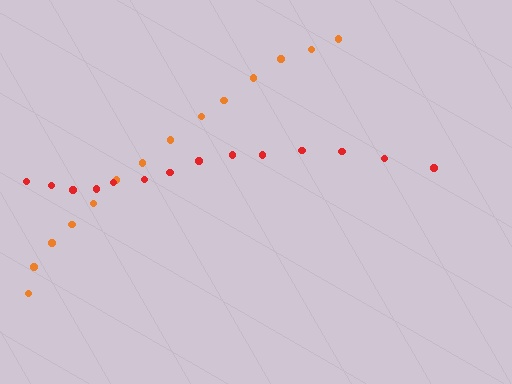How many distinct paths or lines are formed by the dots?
There are 2 distinct paths.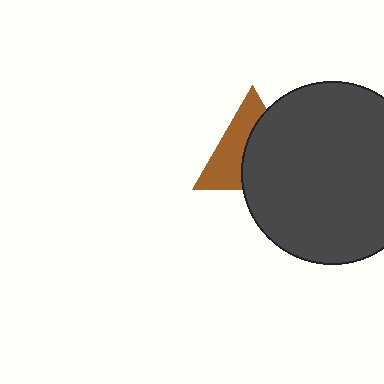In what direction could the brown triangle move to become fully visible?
The brown triangle could move left. That would shift it out from behind the dark gray circle entirely.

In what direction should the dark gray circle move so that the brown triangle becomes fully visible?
The dark gray circle should move right. That is the shortest direction to clear the overlap and leave the brown triangle fully visible.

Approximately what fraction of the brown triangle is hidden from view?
Roughly 54% of the brown triangle is hidden behind the dark gray circle.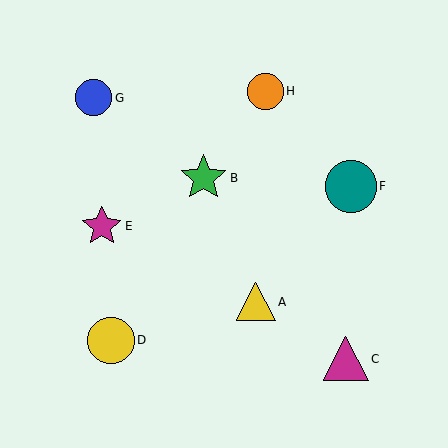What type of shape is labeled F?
Shape F is a teal circle.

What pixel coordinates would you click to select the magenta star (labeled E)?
Click at (102, 226) to select the magenta star E.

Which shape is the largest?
The teal circle (labeled F) is the largest.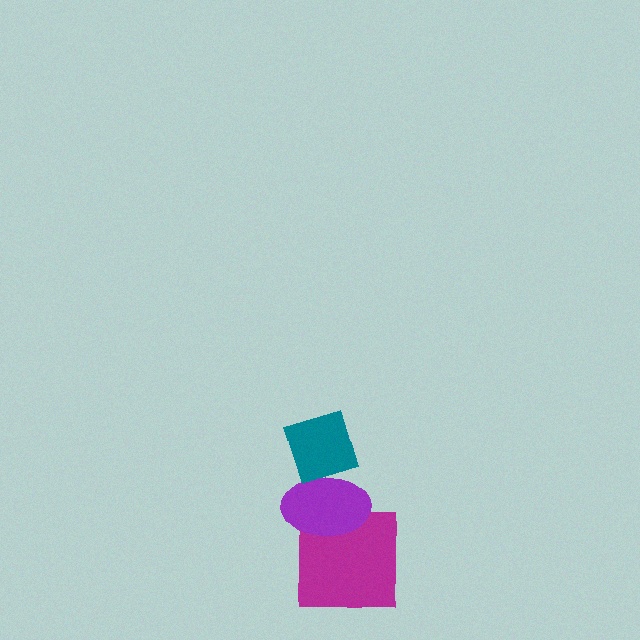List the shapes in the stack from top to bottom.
From top to bottom: the teal diamond, the purple ellipse, the magenta square.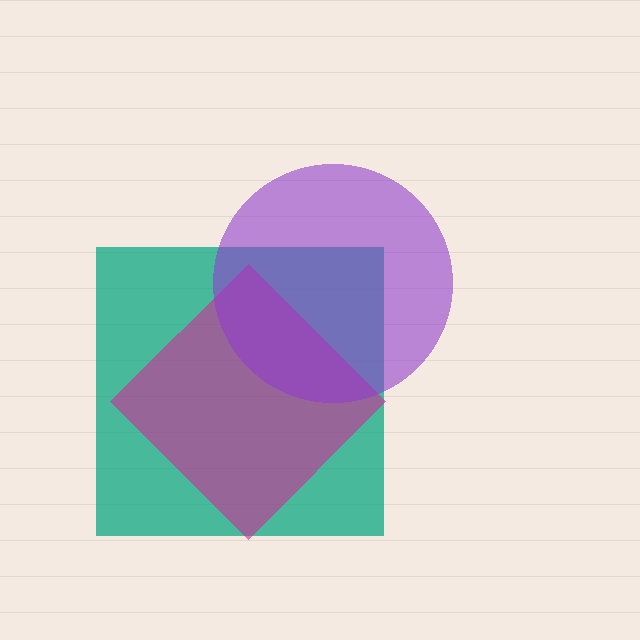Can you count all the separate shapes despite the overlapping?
Yes, there are 3 separate shapes.